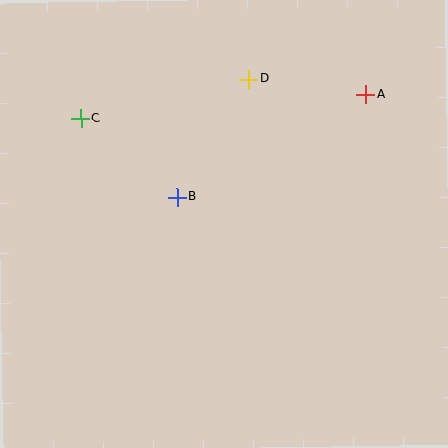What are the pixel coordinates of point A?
Point A is at (366, 94).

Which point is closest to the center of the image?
Point B at (177, 197) is closest to the center.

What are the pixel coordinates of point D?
Point D is at (249, 79).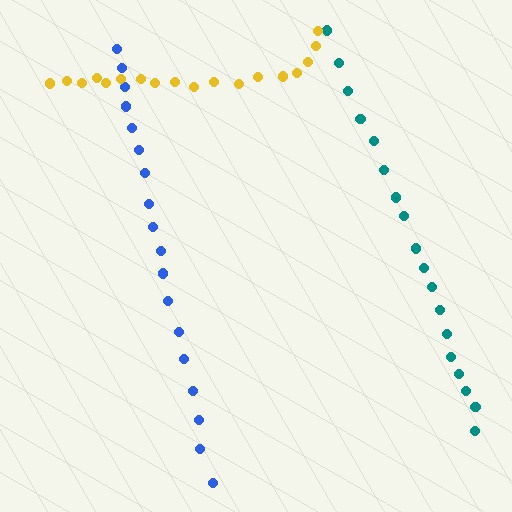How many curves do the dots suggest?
There are 3 distinct paths.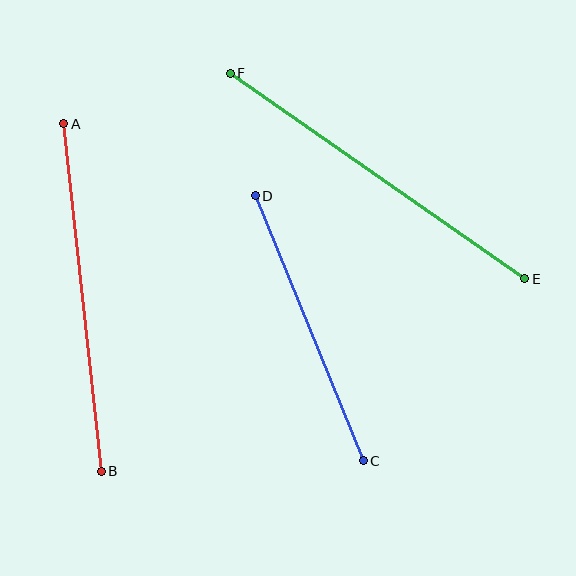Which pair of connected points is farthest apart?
Points E and F are farthest apart.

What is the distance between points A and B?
The distance is approximately 349 pixels.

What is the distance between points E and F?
The distance is approximately 359 pixels.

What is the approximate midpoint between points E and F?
The midpoint is at approximately (377, 176) pixels.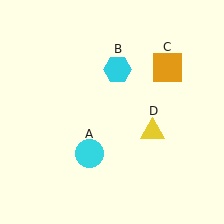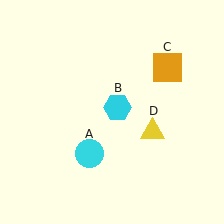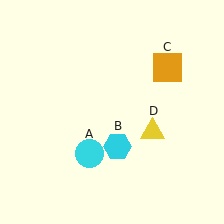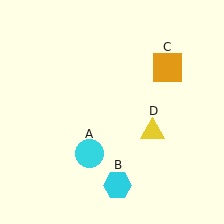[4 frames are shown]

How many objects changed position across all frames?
1 object changed position: cyan hexagon (object B).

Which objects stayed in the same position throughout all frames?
Cyan circle (object A) and orange square (object C) and yellow triangle (object D) remained stationary.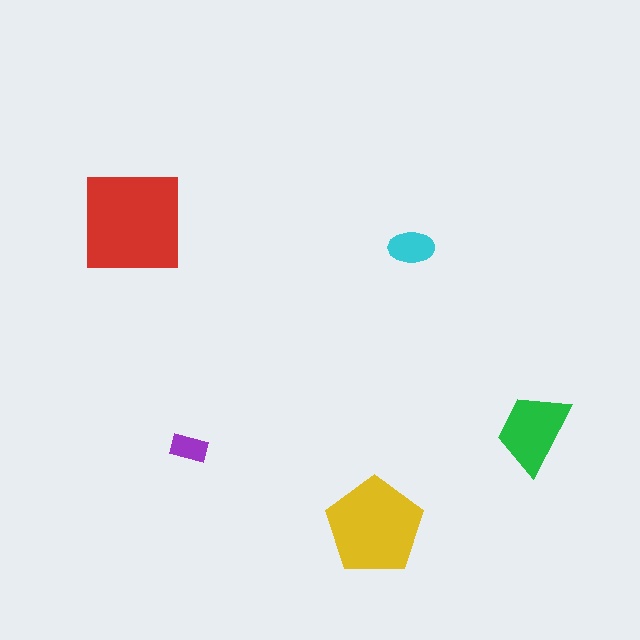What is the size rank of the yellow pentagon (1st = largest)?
2nd.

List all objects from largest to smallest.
The red square, the yellow pentagon, the green trapezoid, the cyan ellipse, the purple rectangle.